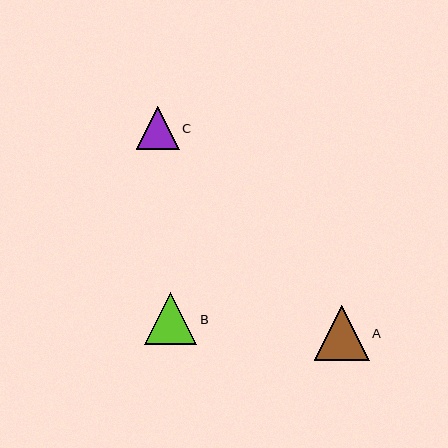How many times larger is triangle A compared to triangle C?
Triangle A is approximately 1.3 times the size of triangle C.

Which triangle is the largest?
Triangle A is the largest with a size of approximately 55 pixels.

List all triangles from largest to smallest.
From largest to smallest: A, B, C.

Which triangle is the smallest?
Triangle C is the smallest with a size of approximately 43 pixels.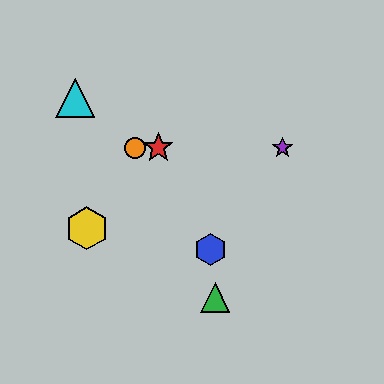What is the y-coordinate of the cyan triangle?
The cyan triangle is at y≈98.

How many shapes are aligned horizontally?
3 shapes (the red star, the purple star, the orange circle) are aligned horizontally.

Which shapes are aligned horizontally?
The red star, the purple star, the orange circle are aligned horizontally.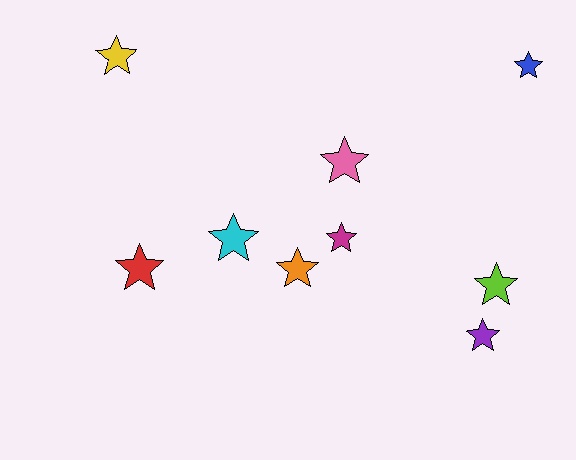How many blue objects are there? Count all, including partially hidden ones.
There is 1 blue object.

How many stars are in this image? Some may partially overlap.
There are 9 stars.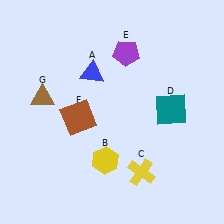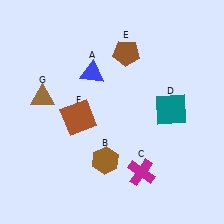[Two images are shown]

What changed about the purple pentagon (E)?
In Image 1, E is purple. In Image 2, it changed to brown.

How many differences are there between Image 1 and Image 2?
There are 3 differences between the two images.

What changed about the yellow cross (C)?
In Image 1, C is yellow. In Image 2, it changed to magenta.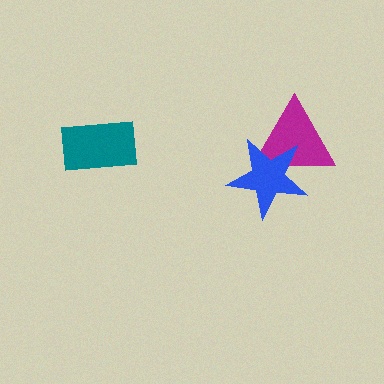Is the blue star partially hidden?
No, no other shape covers it.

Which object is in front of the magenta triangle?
The blue star is in front of the magenta triangle.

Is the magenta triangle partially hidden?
Yes, it is partially covered by another shape.